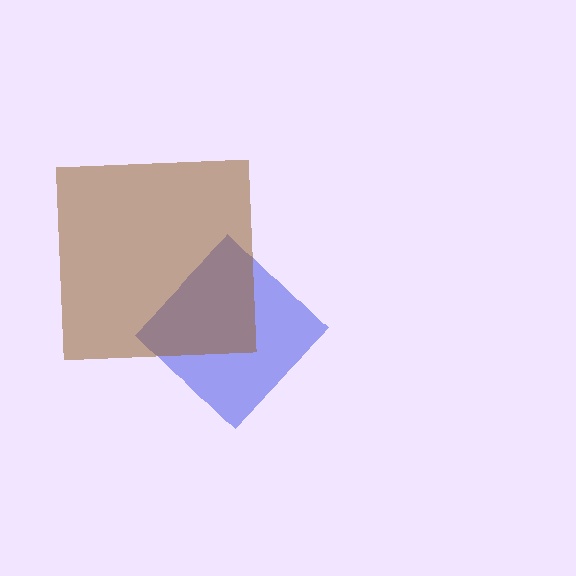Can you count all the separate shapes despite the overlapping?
Yes, there are 2 separate shapes.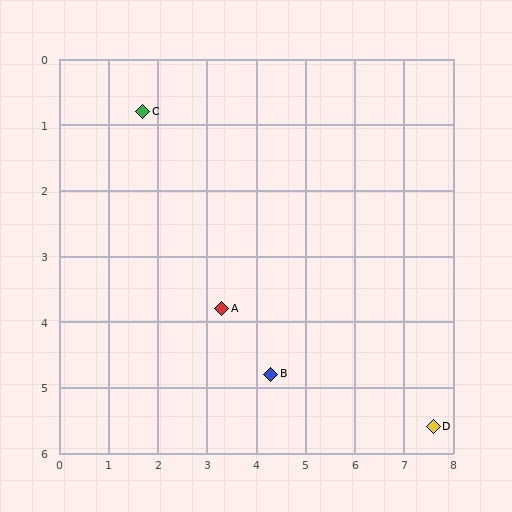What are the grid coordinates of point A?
Point A is at approximately (3.3, 3.8).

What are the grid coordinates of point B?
Point B is at approximately (4.3, 4.8).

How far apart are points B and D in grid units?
Points B and D are about 3.4 grid units apart.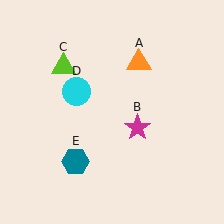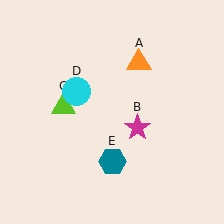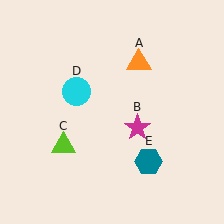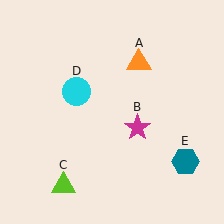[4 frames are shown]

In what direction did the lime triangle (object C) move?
The lime triangle (object C) moved down.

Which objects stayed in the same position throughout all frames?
Orange triangle (object A) and magenta star (object B) and cyan circle (object D) remained stationary.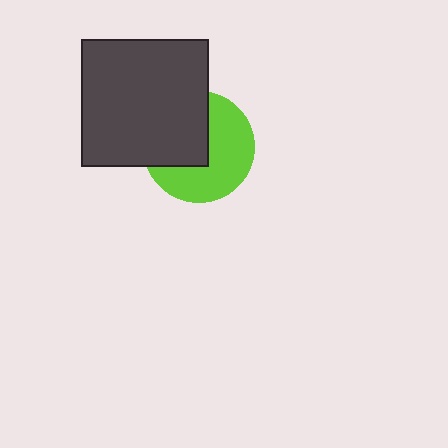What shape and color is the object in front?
The object in front is a dark gray square.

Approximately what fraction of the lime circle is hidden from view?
Roughly 44% of the lime circle is hidden behind the dark gray square.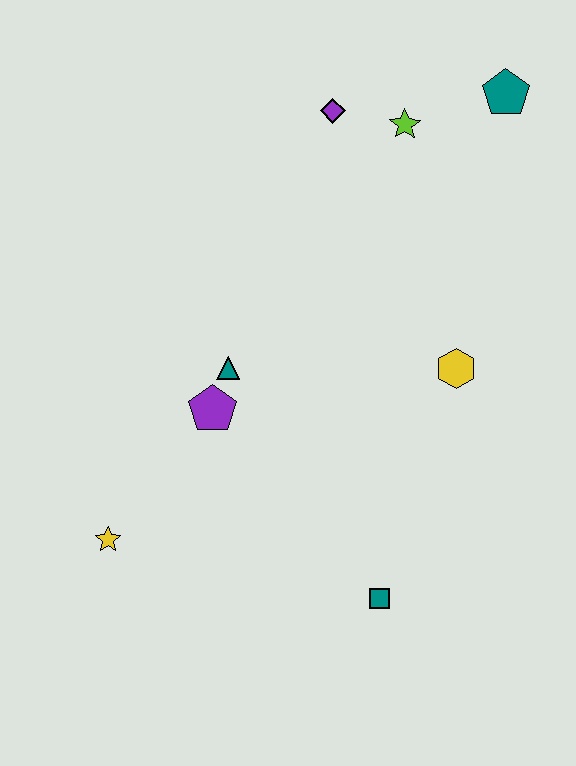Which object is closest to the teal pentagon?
The lime star is closest to the teal pentagon.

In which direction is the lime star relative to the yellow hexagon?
The lime star is above the yellow hexagon.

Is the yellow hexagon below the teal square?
No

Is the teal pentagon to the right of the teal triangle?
Yes